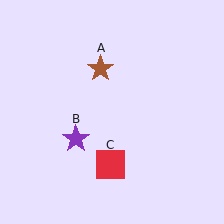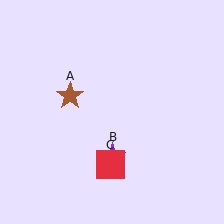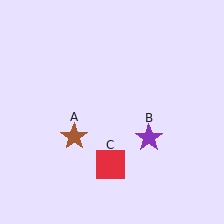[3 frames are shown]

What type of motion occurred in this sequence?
The brown star (object A), purple star (object B) rotated counterclockwise around the center of the scene.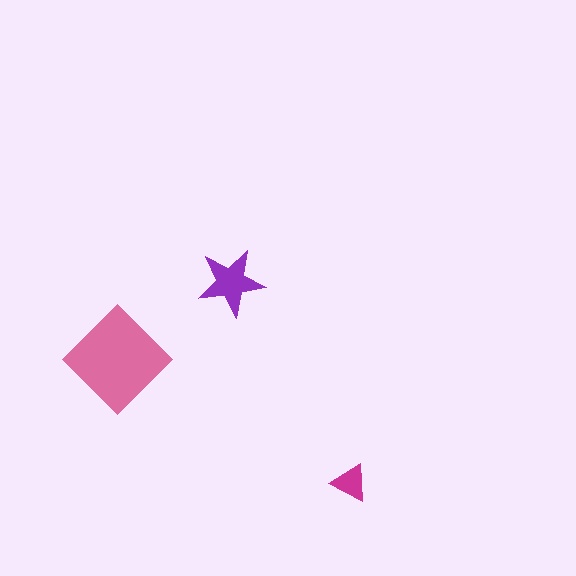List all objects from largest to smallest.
The pink diamond, the purple star, the magenta triangle.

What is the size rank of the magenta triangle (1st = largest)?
3rd.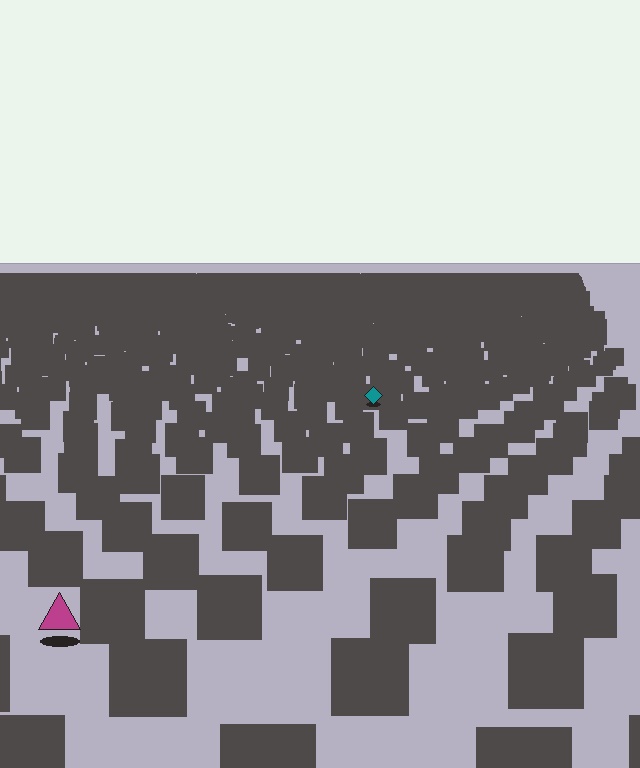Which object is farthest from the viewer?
The teal diamond is farthest from the viewer. It appears smaller and the ground texture around it is denser.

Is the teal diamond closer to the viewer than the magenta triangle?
No. The magenta triangle is closer — you can tell from the texture gradient: the ground texture is coarser near it.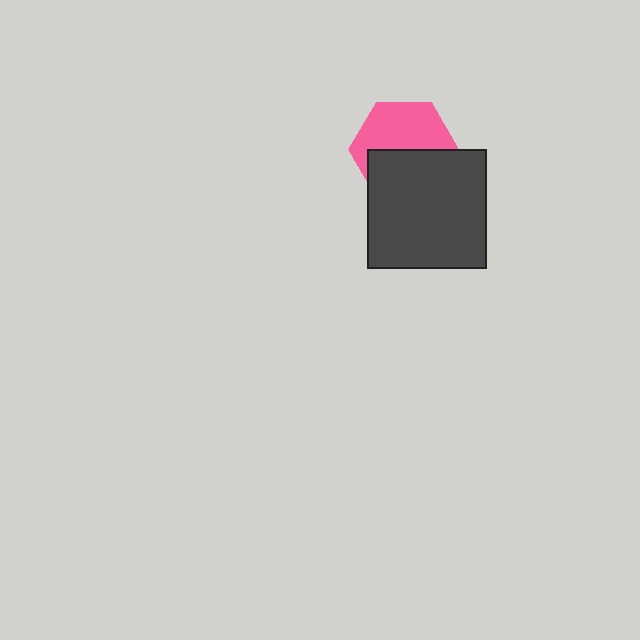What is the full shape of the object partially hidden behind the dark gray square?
The partially hidden object is a pink hexagon.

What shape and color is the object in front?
The object in front is a dark gray square.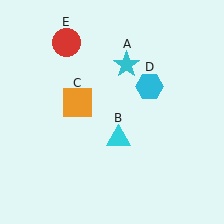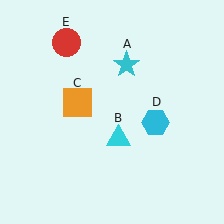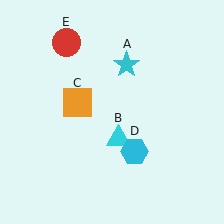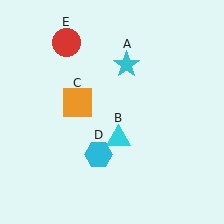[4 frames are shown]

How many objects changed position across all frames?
1 object changed position: cyan hexagon (object D).